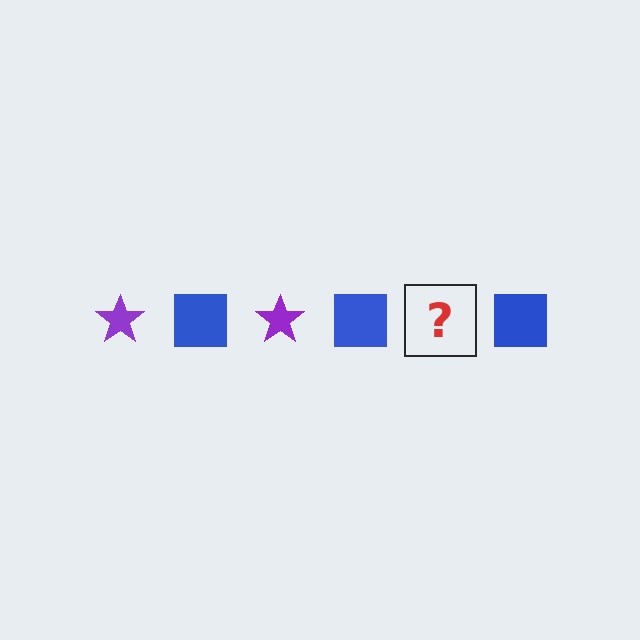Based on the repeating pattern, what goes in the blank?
The blank should be a purple star.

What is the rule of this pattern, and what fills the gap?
The rule is that the pattern alternates between purple star and blue square. The gap should be filled with a purple star.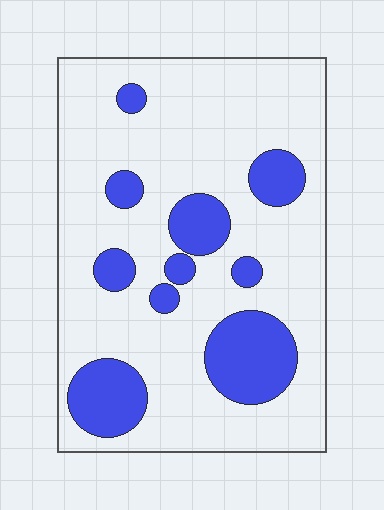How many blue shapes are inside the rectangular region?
10.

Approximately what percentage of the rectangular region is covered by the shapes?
Approximately 20%.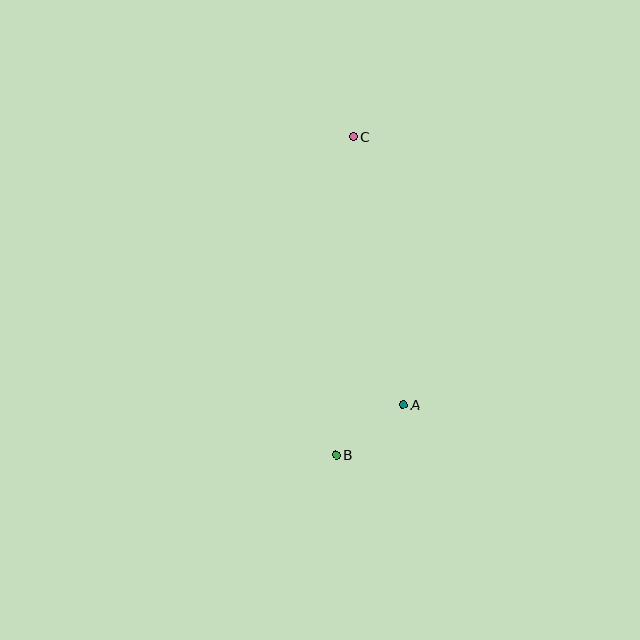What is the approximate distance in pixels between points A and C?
The distance between A and C is approximately 272 pixels.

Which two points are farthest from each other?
Points B and C are farthest from each other.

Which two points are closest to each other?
Points A and B are closest to each other.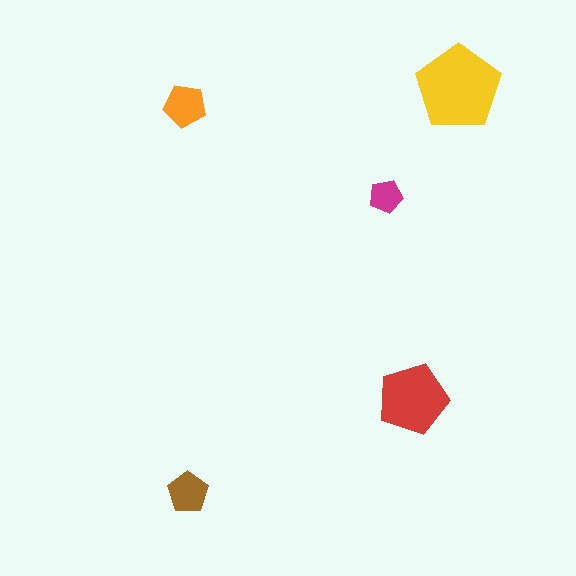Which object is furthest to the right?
The yellow pentagon is rightmost.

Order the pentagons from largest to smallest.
the yellow one, the red one, the orange one, the brown one, the magenta one.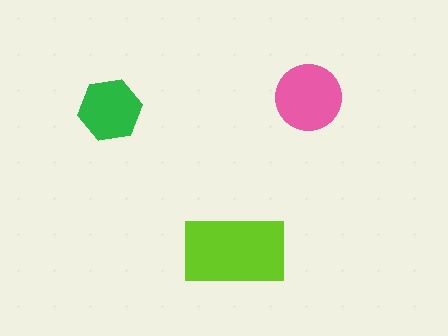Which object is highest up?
The pink circle is topmost.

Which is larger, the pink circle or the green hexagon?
The pink circle.